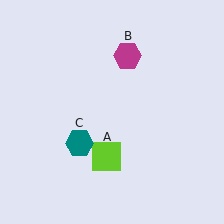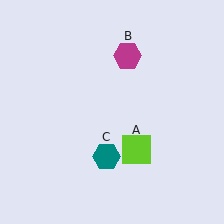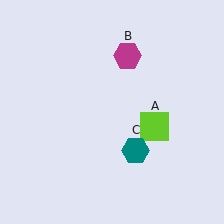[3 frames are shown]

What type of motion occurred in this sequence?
The lime square (object A), teal hexagon (object C) rotated counterclockwise around the center of the scene.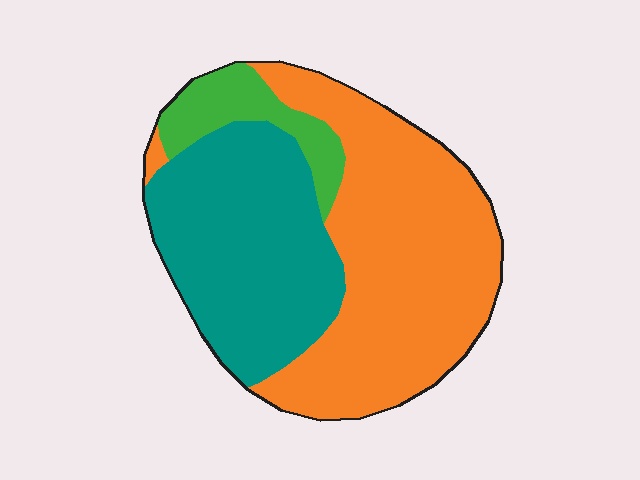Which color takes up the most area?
Orange, at roughly 50%.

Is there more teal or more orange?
Orange.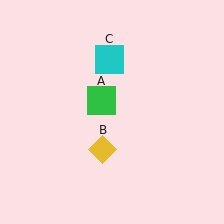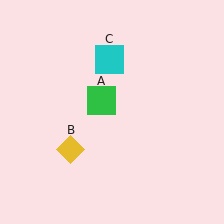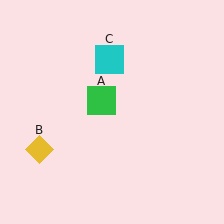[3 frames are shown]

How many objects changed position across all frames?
1 object changed position: yellow diamond (object B).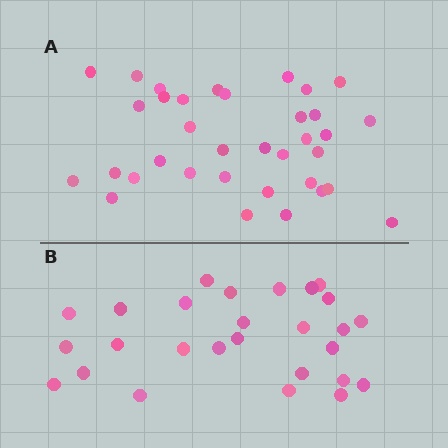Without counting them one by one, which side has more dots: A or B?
Region A (the top region) has more dots.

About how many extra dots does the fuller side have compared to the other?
Region A has roughly 8 or so more dots than region B.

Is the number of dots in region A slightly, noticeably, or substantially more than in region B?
Region A has noticeably more, but not dramatically so. The ratio is roughly 1.3 to 1.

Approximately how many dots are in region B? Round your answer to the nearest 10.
About 30 dots. (The exact count is 27, which rounds to 30.)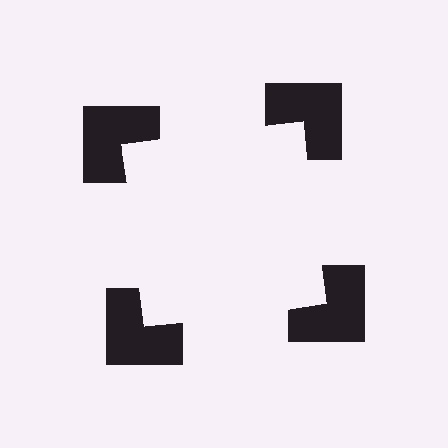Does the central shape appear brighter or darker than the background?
It typically appears slightly brighter than the background, even though no actual brightness change is drawn.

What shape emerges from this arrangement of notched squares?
An illusory square — its edges are inferred from the aligned wedge cuts in the notched squares, not physically drawn.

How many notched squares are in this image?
There are 4 — one at each vertex of the illusory square.